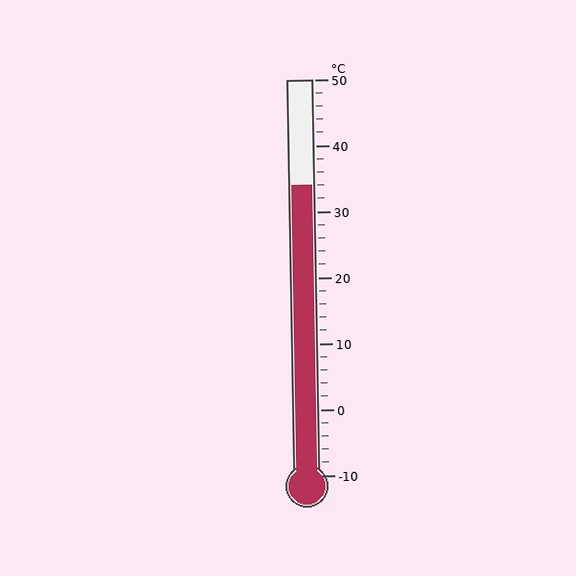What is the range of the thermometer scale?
The thermometer scale ranges from -10°C to 50°C.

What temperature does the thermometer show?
The thermometer shows approximately 34°C.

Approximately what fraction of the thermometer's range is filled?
The thermometer is filled to approximately 75% of its range.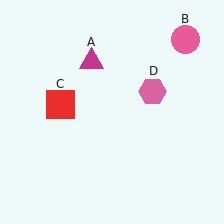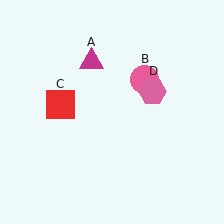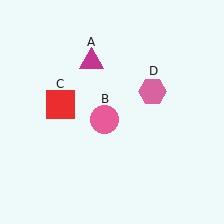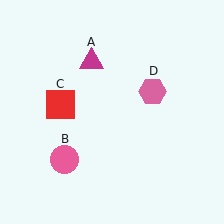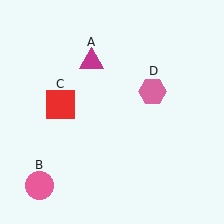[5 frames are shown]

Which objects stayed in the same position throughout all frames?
Magenta triangle (object A) and red square (object C) and pink hexagon (object D) remained stationary.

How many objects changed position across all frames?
1 object changed position: pink circle (object B).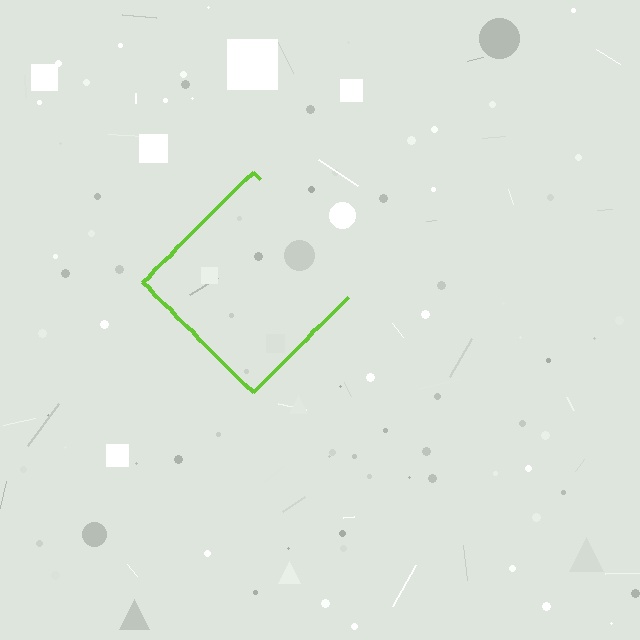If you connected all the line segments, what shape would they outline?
They would outline a diamond.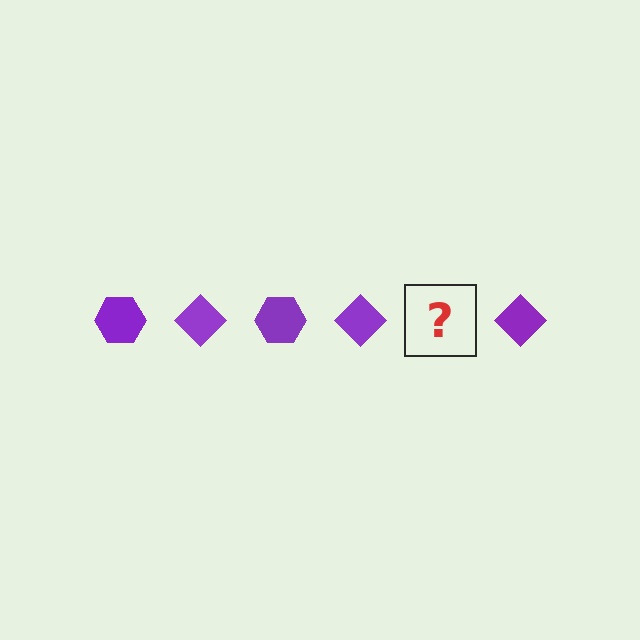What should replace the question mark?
The question mark should be replaced with a purple hexagon.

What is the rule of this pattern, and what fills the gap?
The rule is that the pattern cycles through hexagon, diamond shapes in purple. The gap should be filled with a purple hexagon.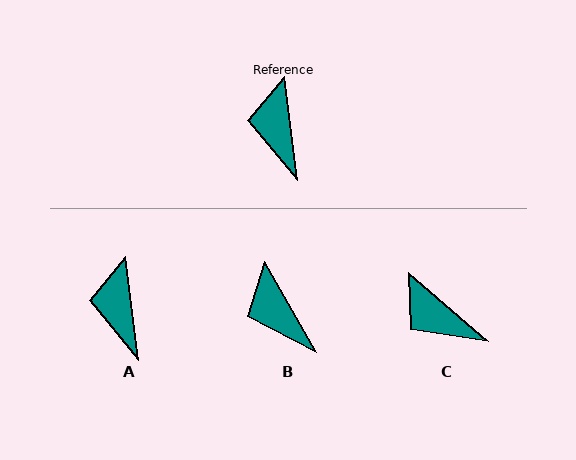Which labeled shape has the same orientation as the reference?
A.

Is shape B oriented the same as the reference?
No, it is off by about 23 degrees.